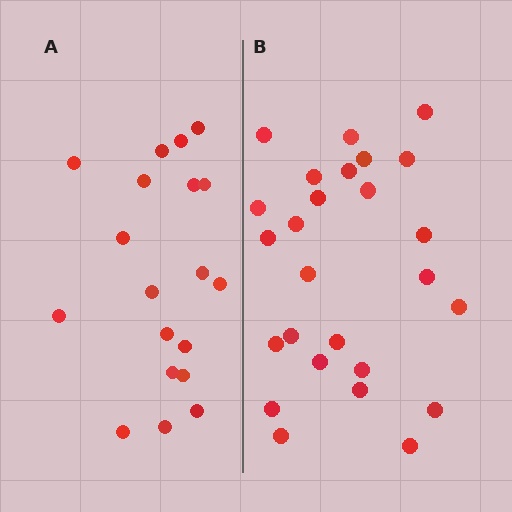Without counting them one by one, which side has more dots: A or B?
Region B (the right region) has more dots.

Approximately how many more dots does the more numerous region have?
Region B has roughly 8 or so more dots than region A.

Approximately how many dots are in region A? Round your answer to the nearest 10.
About 20 dots. (The exact count is 19, which rounds to 20.)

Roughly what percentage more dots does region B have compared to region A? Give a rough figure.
About 35% more.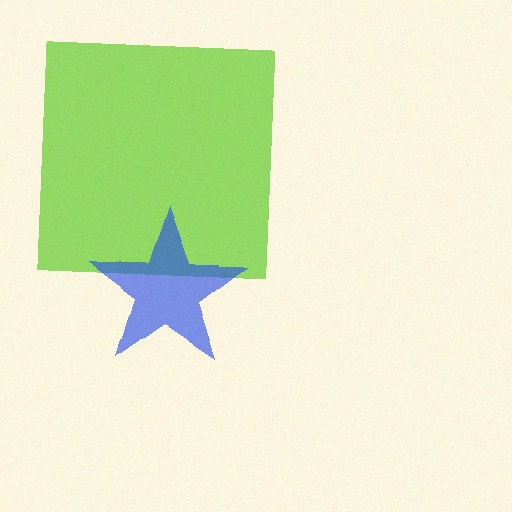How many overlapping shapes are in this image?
There are 2 overlapping shapes in the image.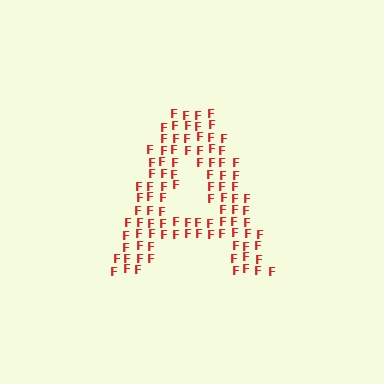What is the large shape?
The large shape is the letter A.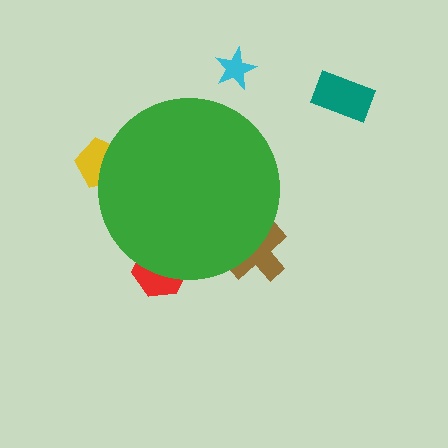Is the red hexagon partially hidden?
Yes, the red hexagon is partially hidden behind the green circle.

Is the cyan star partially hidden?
No, the cyan star is fully visible.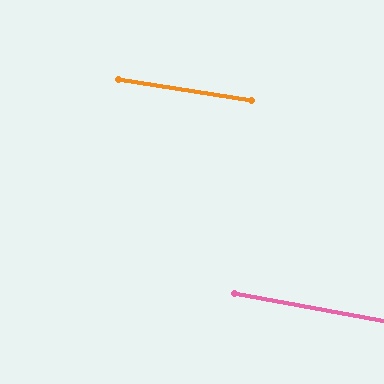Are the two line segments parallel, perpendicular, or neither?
Parallel — their directions differ by only 1.6°.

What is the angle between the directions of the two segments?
Approximately 2 degrees.